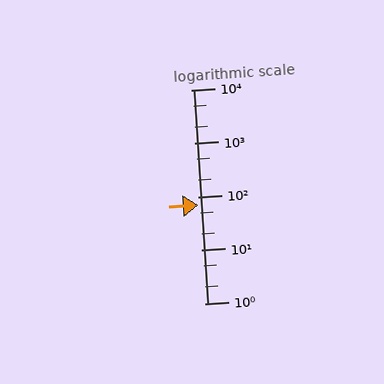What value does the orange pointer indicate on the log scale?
The pointer indicates approximately 68.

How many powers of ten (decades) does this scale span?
The scale spans 4 decades, from 1 to 10000.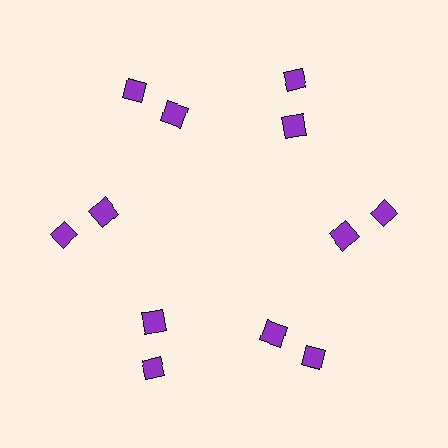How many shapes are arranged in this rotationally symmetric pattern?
There are 12 shapes, arranged in 6 groups of 2.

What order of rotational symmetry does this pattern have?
This pattern has 6-fold rotational symmetry.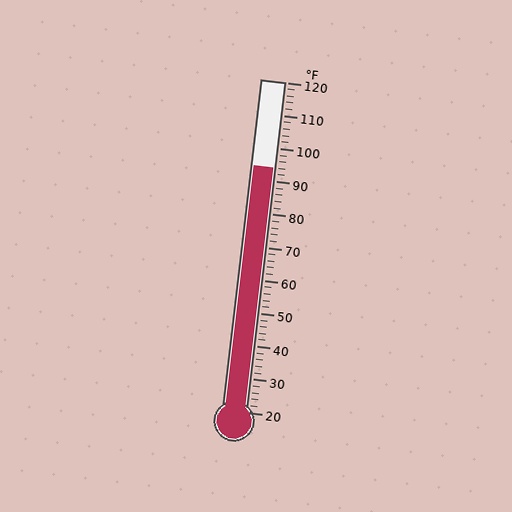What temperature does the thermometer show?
The thermometer shows approximately 94°F.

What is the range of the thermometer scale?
The thermometer scale ranges from 20°F to 120°F.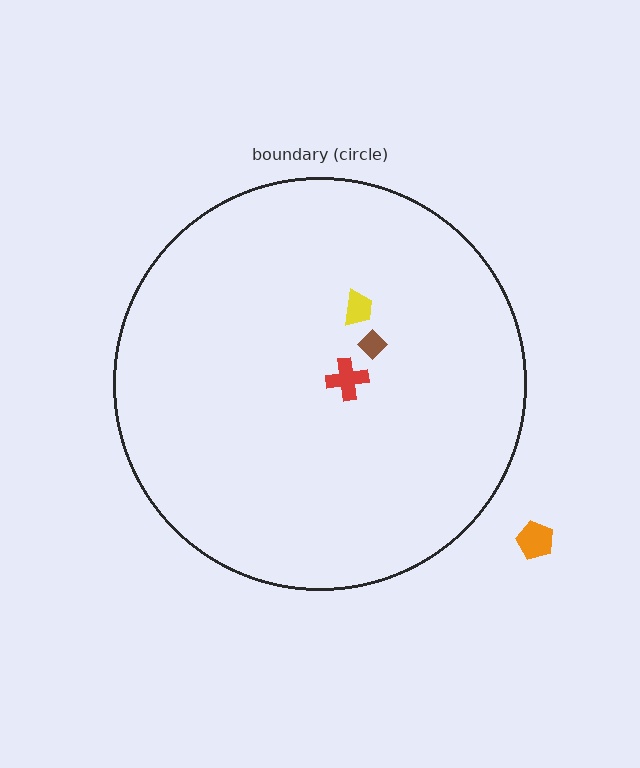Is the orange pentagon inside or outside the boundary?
Outside.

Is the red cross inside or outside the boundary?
Inside.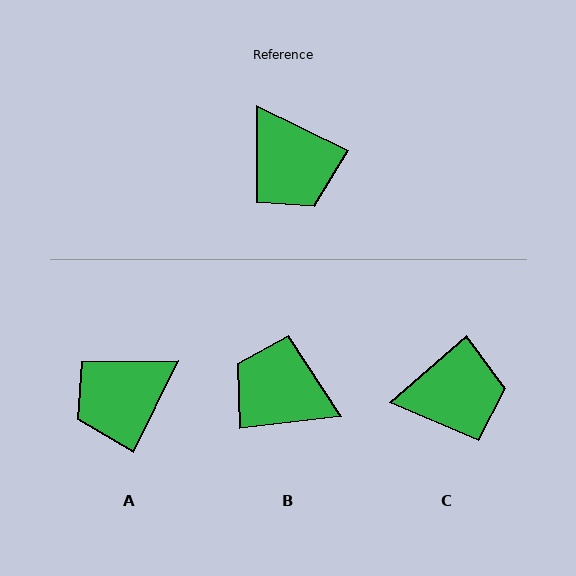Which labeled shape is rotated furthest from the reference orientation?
B, about 148 degrees away.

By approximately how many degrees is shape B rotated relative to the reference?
Approximately 148 degrees clockwise.